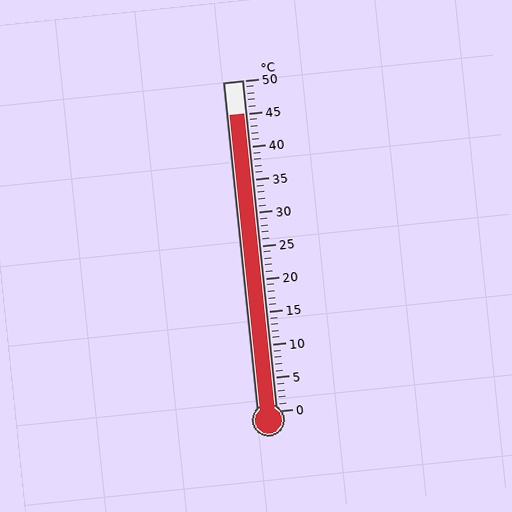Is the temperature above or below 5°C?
The temperature is above 5°C.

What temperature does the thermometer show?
The thermometer shows approximately 45°C.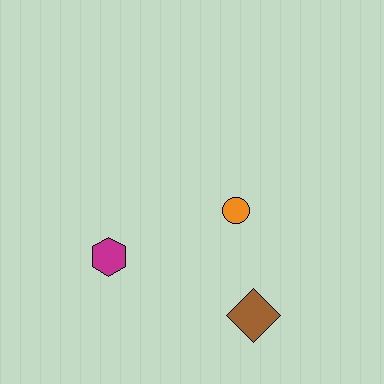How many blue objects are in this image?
There are no blue objects.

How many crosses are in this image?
There are no crosses.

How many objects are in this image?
There are 3 objects.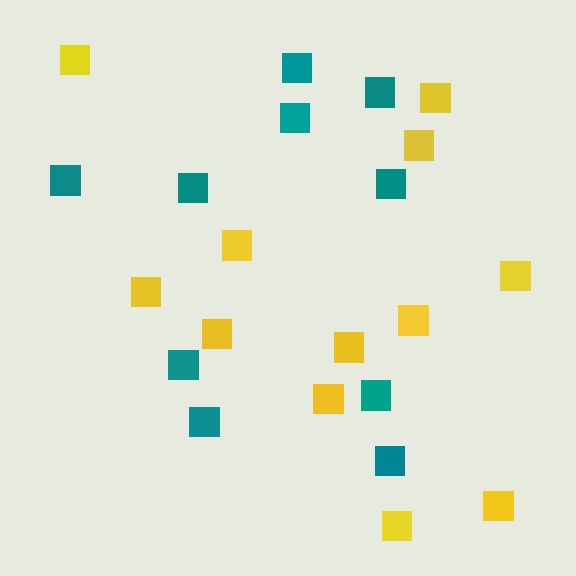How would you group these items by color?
There are 2 groups: one group of teal squares (10) and one group of yellow squares (12).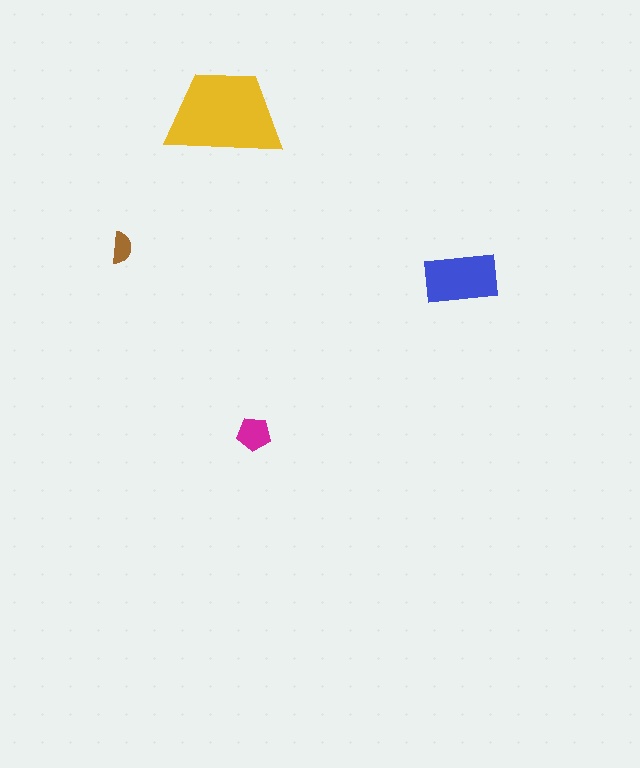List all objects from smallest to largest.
The brown semicircle, the magenta pentagon, the blue rectangle, the yellow trapezoid.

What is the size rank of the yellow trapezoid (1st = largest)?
1st.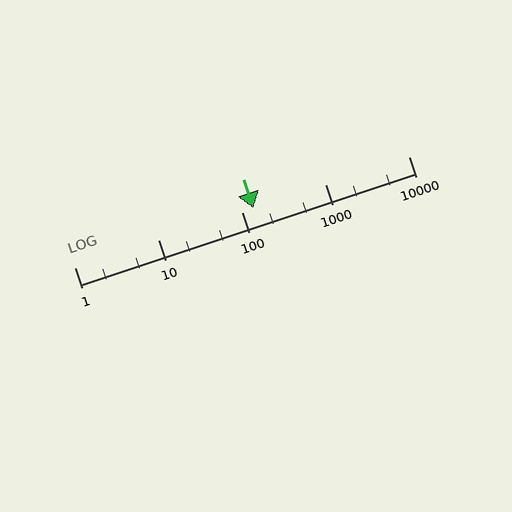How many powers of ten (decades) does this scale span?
The scale spans 4 decades, from 1 to 10000.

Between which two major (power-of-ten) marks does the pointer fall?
The pointer is between 100 and 1000.